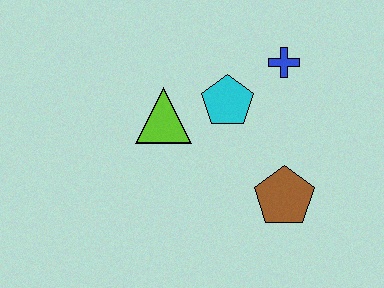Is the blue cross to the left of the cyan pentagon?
No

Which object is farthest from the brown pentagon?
The lime triangle is farthest from the brown pentagon.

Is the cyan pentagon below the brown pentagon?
No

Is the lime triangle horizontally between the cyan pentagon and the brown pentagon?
No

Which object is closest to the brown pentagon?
The cyan pentagon is closest to the brown pentagon.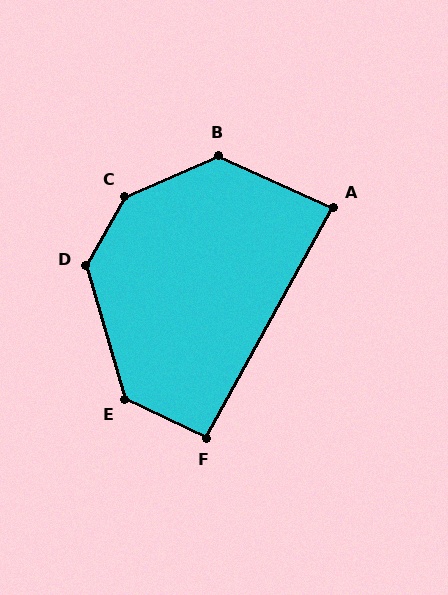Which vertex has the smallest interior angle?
A, at approximately 85 degrees.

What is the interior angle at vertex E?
Approximately 132 degrees (obtuse).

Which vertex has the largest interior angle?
C, at approximately 143 degrees.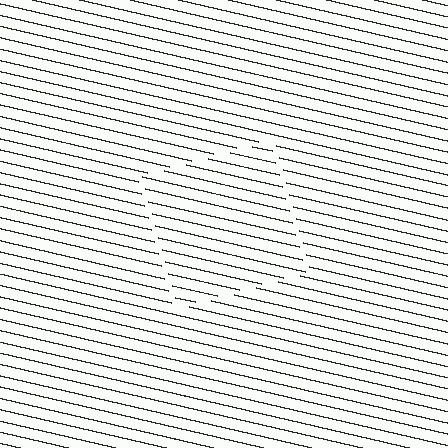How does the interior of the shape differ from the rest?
The interior of the shape contains the same grating, shifted by half a period — the contour is defined by the phase discontinuity where line-ends from the inner and outer gratings abut.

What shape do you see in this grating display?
An illusory square. The interior of the shape contains the same grating, shifted by half a period — the contour is defined by the phase discontinuity where line-ends from the inner and outer gratings abut.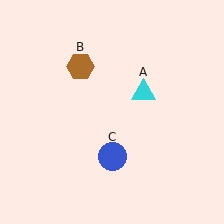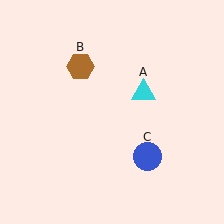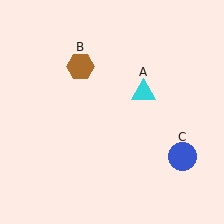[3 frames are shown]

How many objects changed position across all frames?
1 object changed position: blue circle (object C).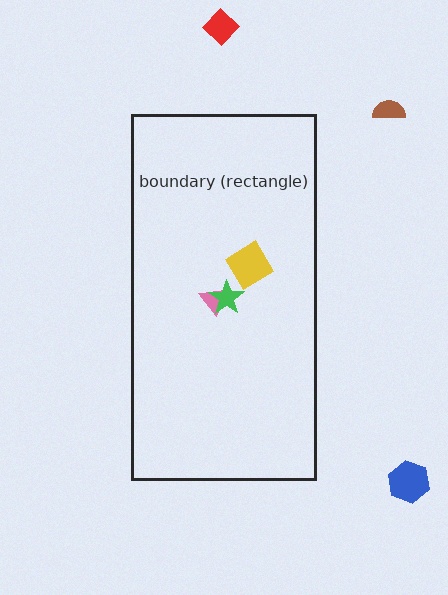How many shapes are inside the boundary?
3 inside, 3 outside.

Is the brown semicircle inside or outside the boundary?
Outside.